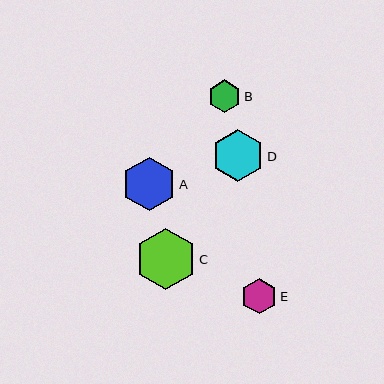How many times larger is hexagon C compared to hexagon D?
Hexagon C is approximately 1.2 times the size of hexagon D.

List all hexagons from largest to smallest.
From largest to smallest: C, A, D, E, B.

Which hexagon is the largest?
Hexagon C is the largest with a size of approximately 61 pixels.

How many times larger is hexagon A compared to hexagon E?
Hexagon A is approximately 1.5 times the size of hexagon E.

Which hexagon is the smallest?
Hexagon B is the smallest with a size of approximately 33 pixels.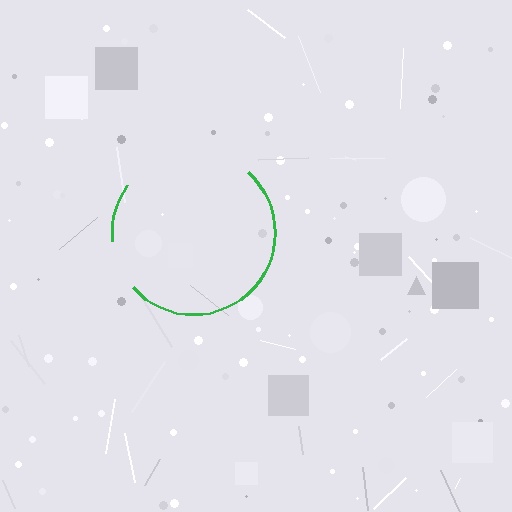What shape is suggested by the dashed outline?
The dashed outline suggests a circle.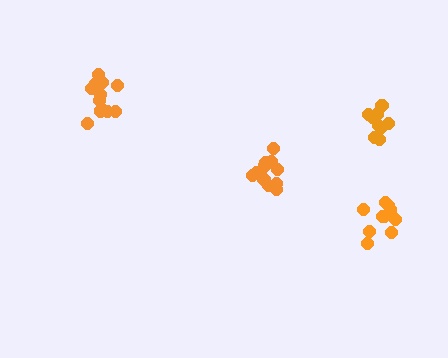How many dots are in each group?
Group 1: 9 dots, Group 2: 12 dots, Group 3: 13 dots, Group 4: 11 dots (45 total).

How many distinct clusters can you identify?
There are 4 distinct clusters.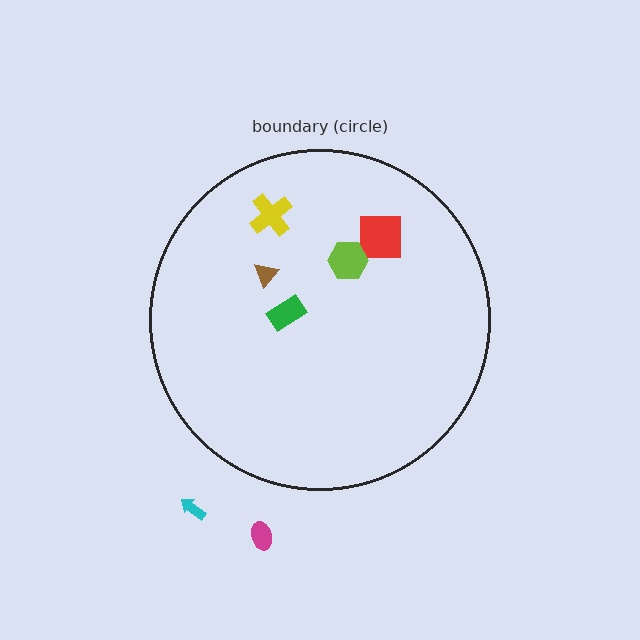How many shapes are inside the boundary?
5 inside, 2 outside.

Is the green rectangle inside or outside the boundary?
Inside.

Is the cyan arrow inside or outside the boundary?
Outside.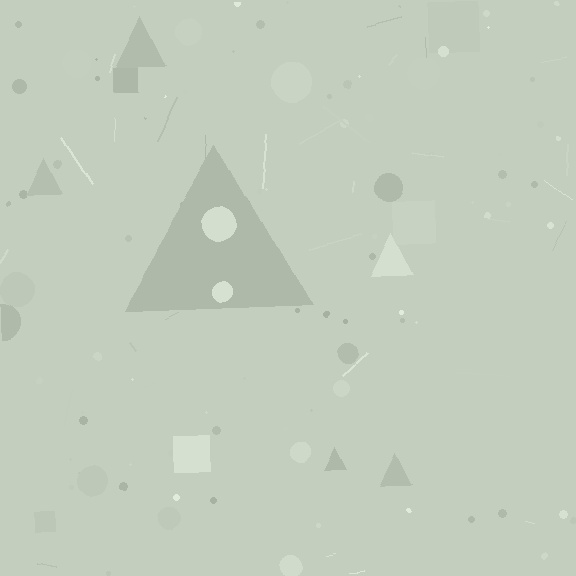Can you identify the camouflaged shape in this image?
The camouflaged shape is a triangle.